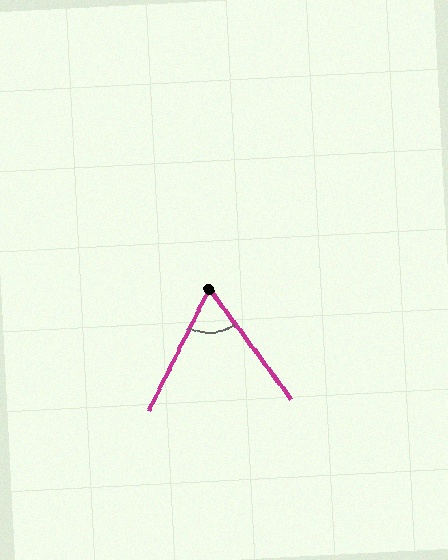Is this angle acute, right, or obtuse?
It is acute.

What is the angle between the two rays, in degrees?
Approximately 63 degrees.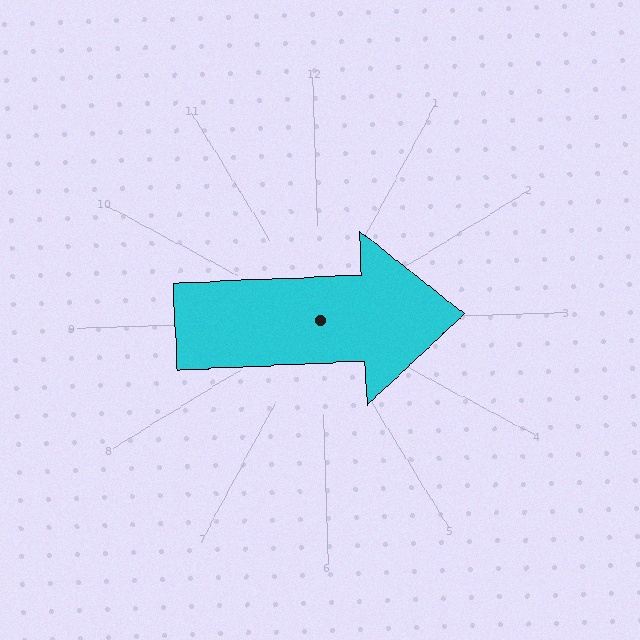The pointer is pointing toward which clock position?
Roughly 3 o'clock.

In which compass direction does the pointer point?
East.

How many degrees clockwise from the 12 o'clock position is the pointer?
Approximately 89 degrees.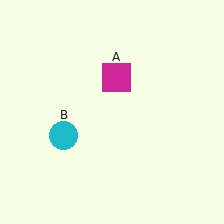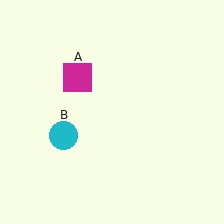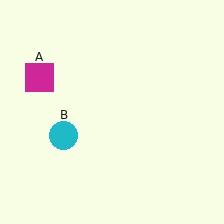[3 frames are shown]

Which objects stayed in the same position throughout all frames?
Cyan circle (object B) remained stationary.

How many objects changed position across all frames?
1 object changed position: magenta square (object A).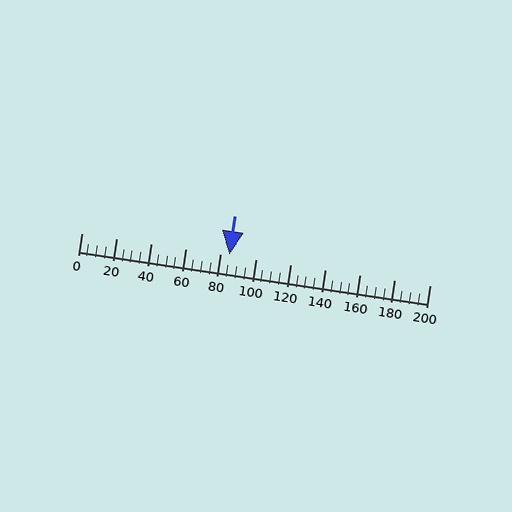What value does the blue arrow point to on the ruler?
The blue arrow points to approximately 85.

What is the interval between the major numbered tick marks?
The major tick marks are spaced 20 units apart.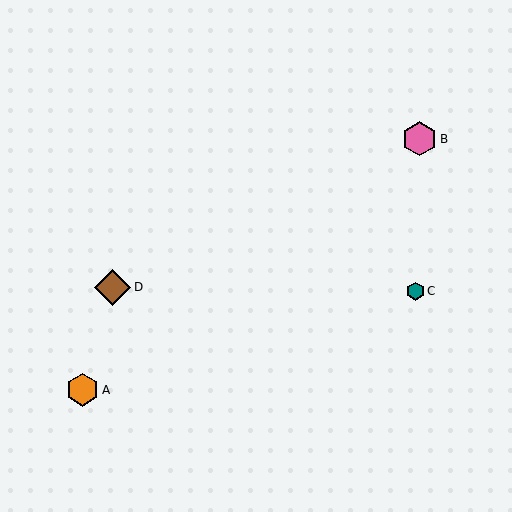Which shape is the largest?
The brown diamond (labeled D) is the largest.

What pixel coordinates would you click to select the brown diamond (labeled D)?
Click at (113, 287) to select the brown diamond D.